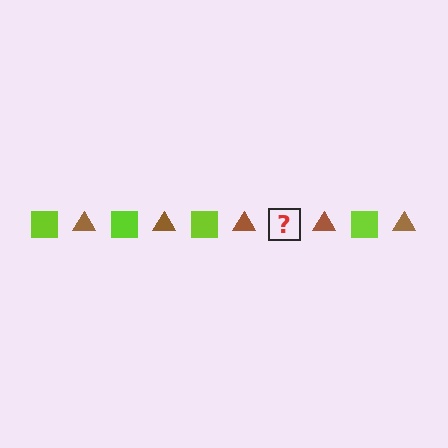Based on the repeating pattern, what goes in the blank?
The blank should be a lime square.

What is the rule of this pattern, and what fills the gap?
The rule is that the pattern alternates between lime square and brown triangle. The gap should be filled with a lime square.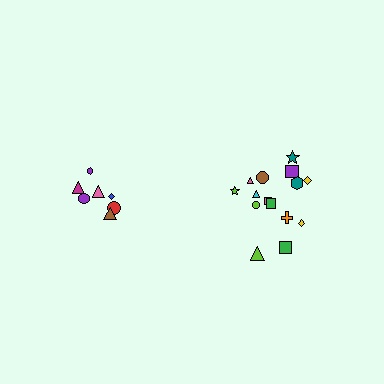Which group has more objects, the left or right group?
The right group.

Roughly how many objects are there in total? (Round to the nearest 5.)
Roughly 20 objects in total.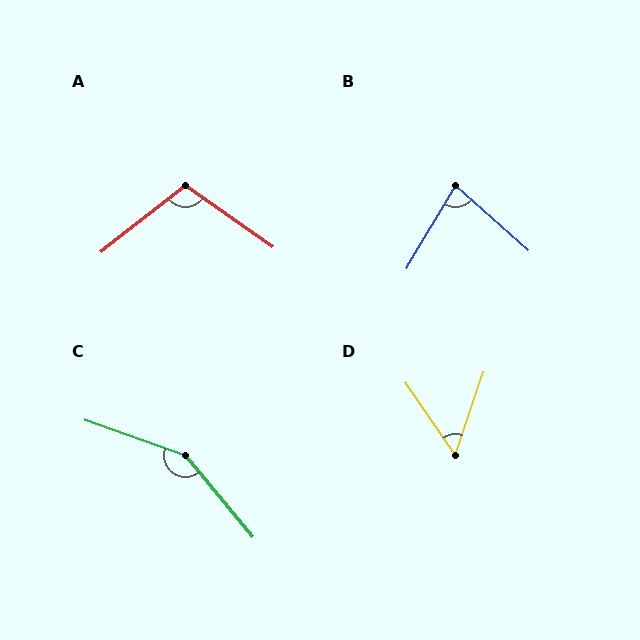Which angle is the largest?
C, at approximately 149 degrees.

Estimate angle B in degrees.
Approximately 79 degrees.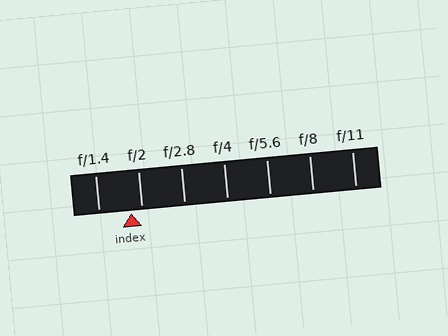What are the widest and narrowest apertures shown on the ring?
The widest aperture shown is f/1.4 and the narrowest is f/11.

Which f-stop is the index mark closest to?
The index mark is closest to f/2.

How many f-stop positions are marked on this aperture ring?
There are 7 f-stop positions marked.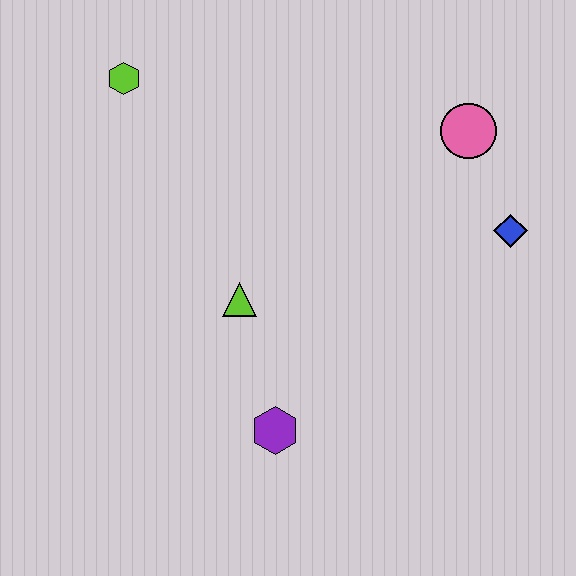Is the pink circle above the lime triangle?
Yes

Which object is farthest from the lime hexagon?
The blue diamond is farthest from the lime hexagon.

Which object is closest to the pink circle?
The blue diamond is closest to the pink circle.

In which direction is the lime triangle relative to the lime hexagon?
The lime triangle is below the lime hexagon.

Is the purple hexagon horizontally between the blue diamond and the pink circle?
No